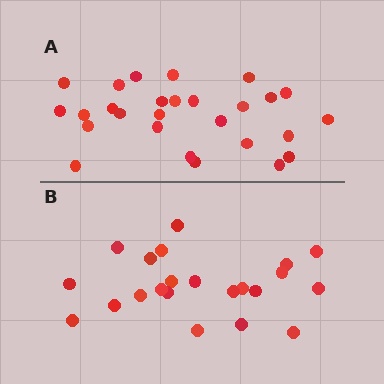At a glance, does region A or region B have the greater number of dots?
Region A (the top region) has more dots.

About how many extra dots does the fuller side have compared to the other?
Region A has about 5 more dots than region B.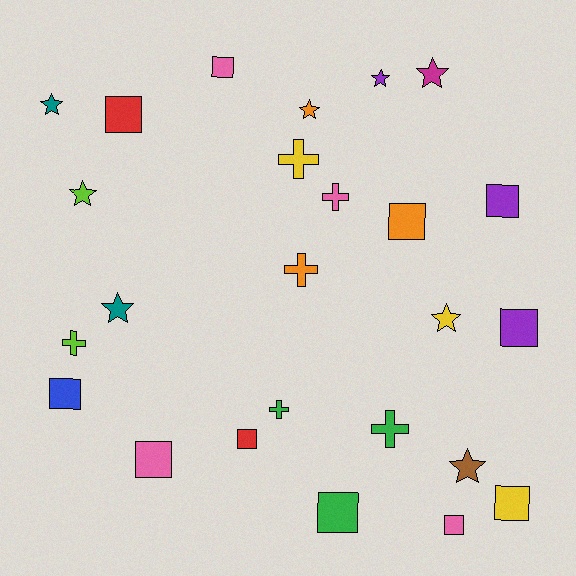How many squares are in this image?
There are 11 squares.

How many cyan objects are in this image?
There are no cyan objects.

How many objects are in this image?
There are 25 objects.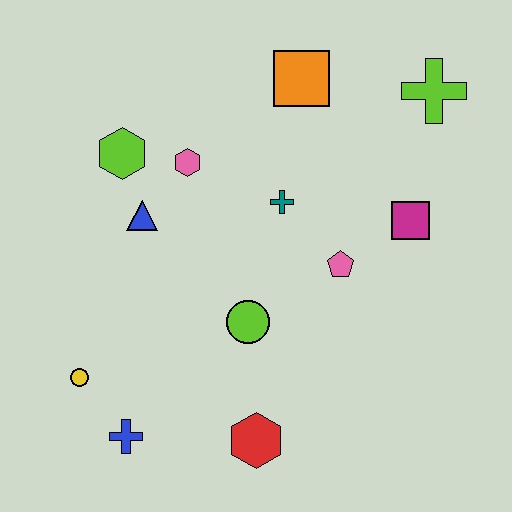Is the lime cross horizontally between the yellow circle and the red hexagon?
No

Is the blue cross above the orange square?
No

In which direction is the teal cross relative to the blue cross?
The teal cross is above the blue cross.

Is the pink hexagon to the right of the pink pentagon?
No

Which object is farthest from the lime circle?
The lime cross is farthest from the lime circle.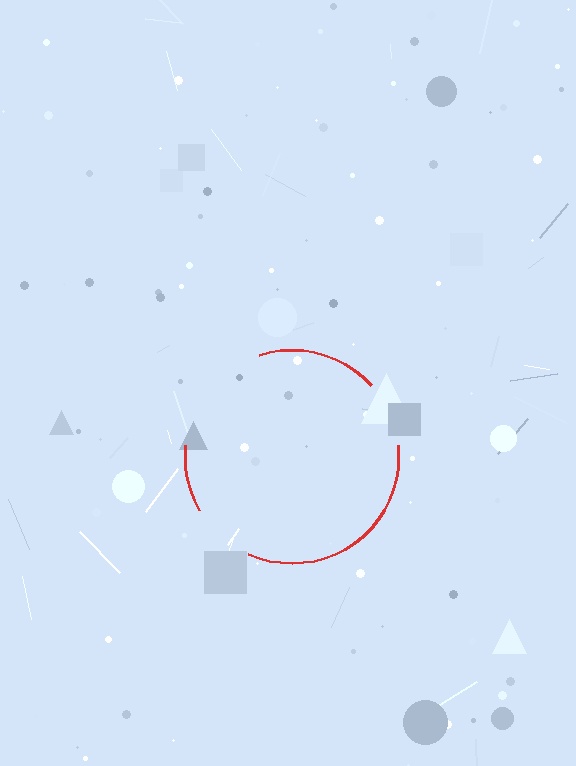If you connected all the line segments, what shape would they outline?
They would outline a circle.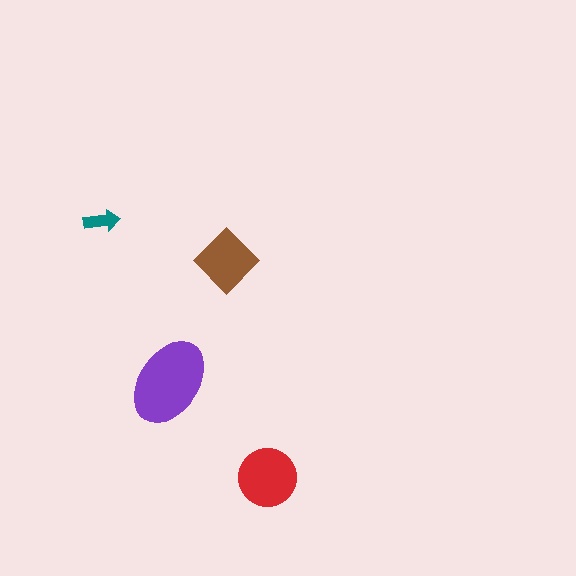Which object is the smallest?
The teal arrow.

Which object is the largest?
The purple ellipse.